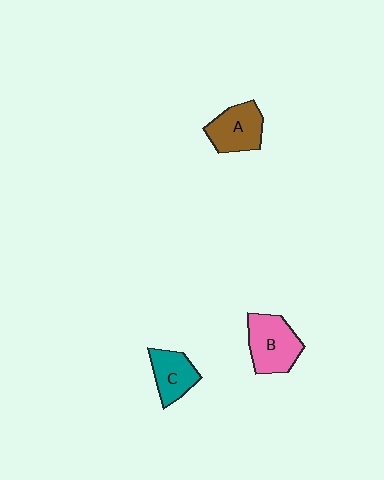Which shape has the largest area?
Shape B (pink).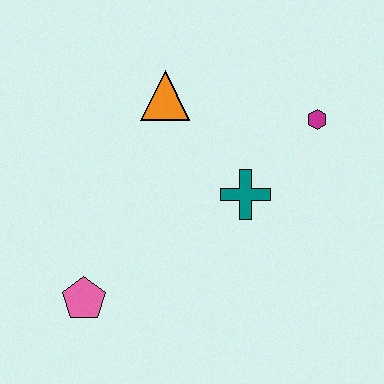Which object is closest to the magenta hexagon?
The teal cross is closest to the magenta hexagon.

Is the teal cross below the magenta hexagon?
Yes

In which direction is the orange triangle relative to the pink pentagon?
The orange triangle is above the pink pentagon.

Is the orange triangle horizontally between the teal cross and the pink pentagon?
Yes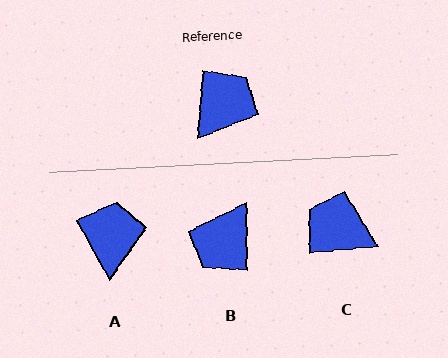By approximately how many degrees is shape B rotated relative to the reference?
Approximately 175 degrees clockwise.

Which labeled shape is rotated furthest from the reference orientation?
B, about 175 degrees away.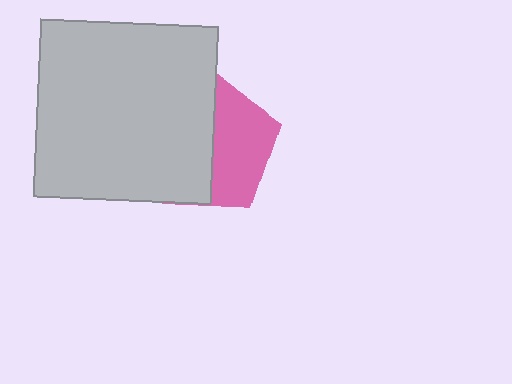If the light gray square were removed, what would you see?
You would see the complete pink pentagon.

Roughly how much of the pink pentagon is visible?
About half of it is visible (roughly 46%).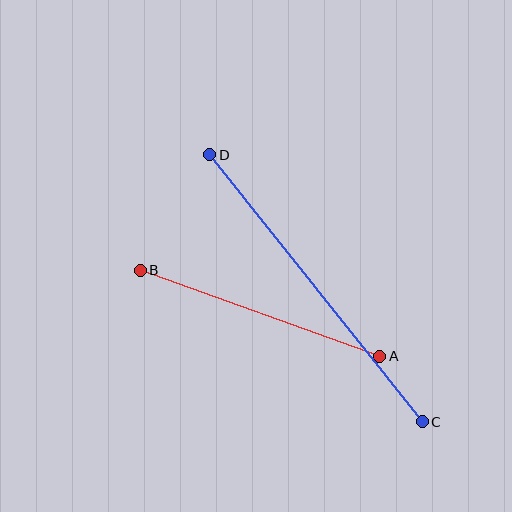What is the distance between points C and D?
The distance is approximately 341 pixels.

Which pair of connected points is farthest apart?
Points C and D are farthest apart.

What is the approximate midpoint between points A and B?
The midpoint is at approximately (260, 313) pixels.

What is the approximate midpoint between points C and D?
The midpoint is at approximately (316, 288) pixels.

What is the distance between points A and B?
The distance is approximately 254 pixels.